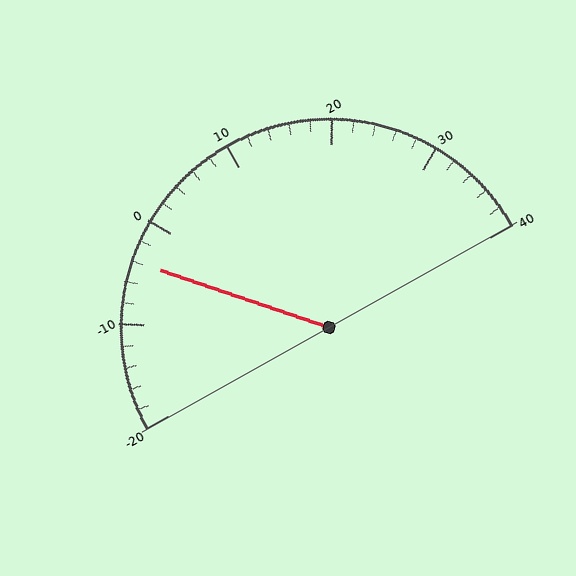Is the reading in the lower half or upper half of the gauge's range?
The reading is in the lower half of the range (-20 to 40).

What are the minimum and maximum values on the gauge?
The gauge ranges from -20 to 40.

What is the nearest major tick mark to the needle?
The nearest major tick mark is 0.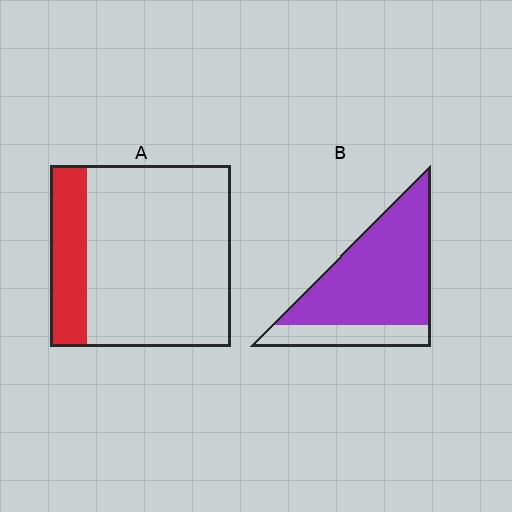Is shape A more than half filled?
No.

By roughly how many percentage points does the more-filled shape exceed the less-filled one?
By roughly 55 percentage points (B over A).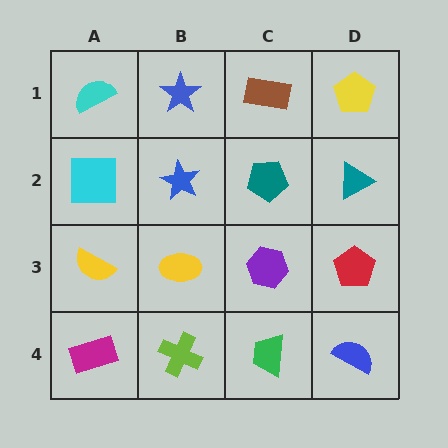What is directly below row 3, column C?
A green trapezoid.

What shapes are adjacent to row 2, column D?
A yellow pentagon (row 1, column D), a red pentagon (row 3, column D), a teal pentagon (row 2, column C).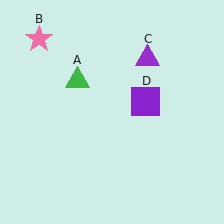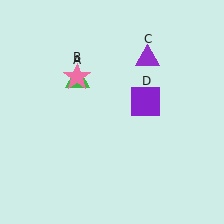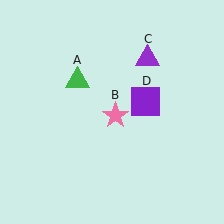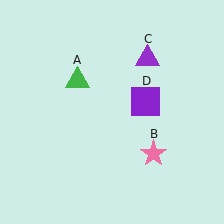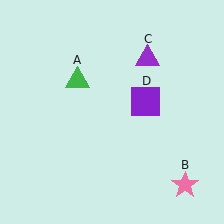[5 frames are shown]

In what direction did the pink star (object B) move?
The pink star (object B) moved down and to the right.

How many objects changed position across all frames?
1 object changed position: pink star (object B).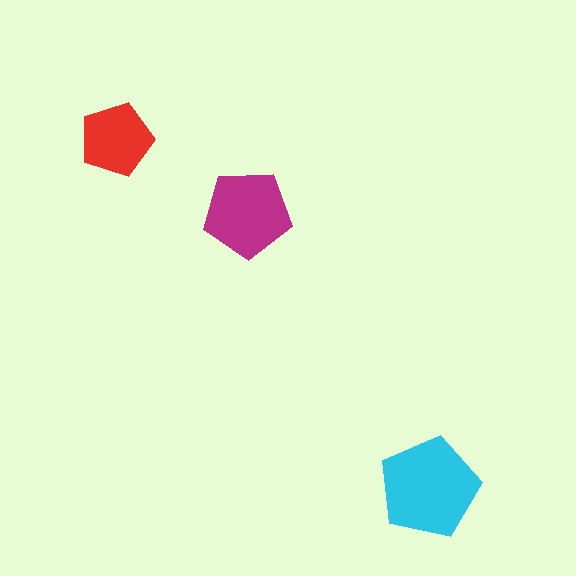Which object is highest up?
The red pentagon is topmost.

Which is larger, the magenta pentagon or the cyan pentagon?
The cyan one.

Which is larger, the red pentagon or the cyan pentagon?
The cyan one.